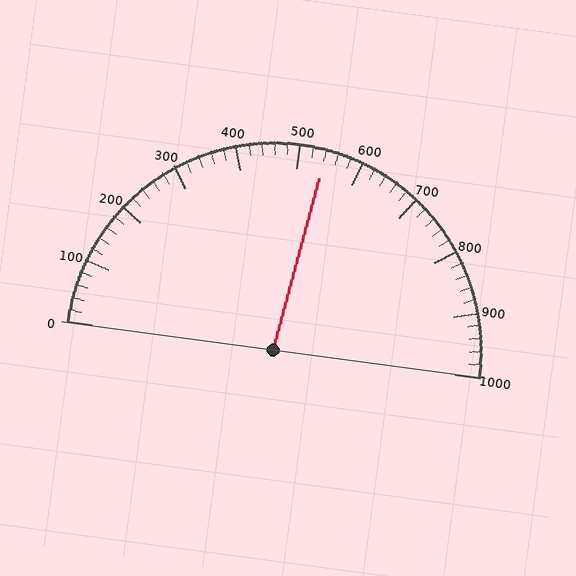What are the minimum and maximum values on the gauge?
The gauge ranges from 0 to 1000.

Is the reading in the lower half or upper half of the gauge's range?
The reading is in the upper half of the range (0 to 1000).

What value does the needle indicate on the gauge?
The needle indicates approximately 540.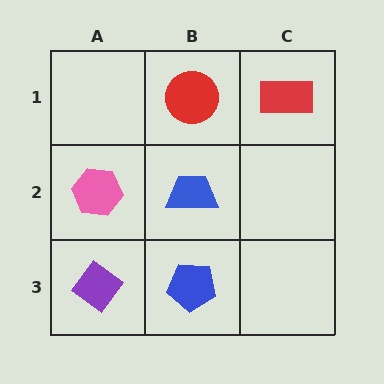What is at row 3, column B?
A blue pentagon.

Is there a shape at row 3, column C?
No, that cell is empty.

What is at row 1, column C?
A red rectangle.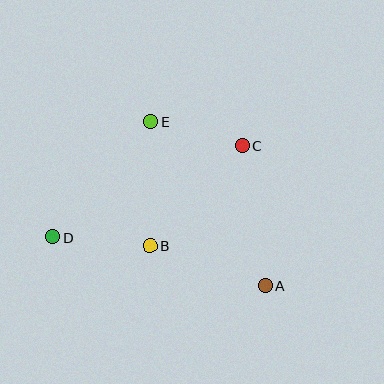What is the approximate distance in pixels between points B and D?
The distance between B and D is approximately 98 pixels.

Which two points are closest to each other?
Points C and E are closest to each other.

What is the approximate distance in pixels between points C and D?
The distance between C and D is approximately 211 pixels.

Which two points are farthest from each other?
Points A and D are farthest from each other.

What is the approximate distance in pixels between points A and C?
The distance between A and C is approximately 142 pixels.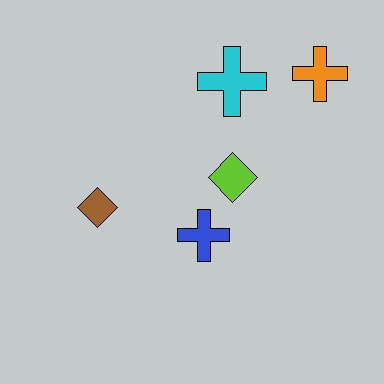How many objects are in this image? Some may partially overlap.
There are 5 objects.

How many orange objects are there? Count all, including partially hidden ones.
There is 1 orange object.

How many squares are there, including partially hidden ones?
There are no squares.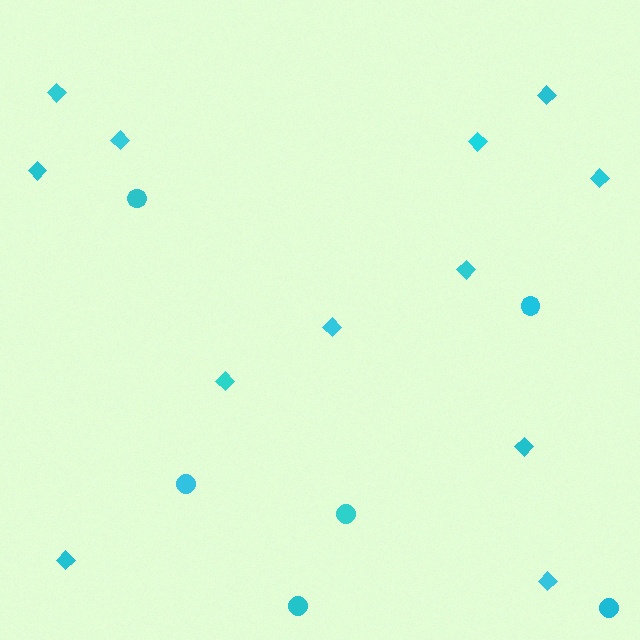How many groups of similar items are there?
There are 2 groups: one group of circles (6) and one group of diamonds (12).